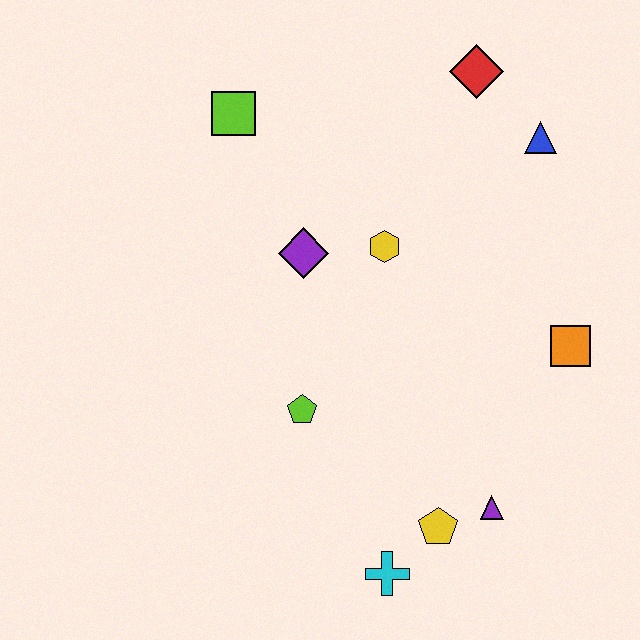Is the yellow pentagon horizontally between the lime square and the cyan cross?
No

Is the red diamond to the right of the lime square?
Yes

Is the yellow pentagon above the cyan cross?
Yes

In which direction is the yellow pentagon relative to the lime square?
The yellow pentagon is below the lime square.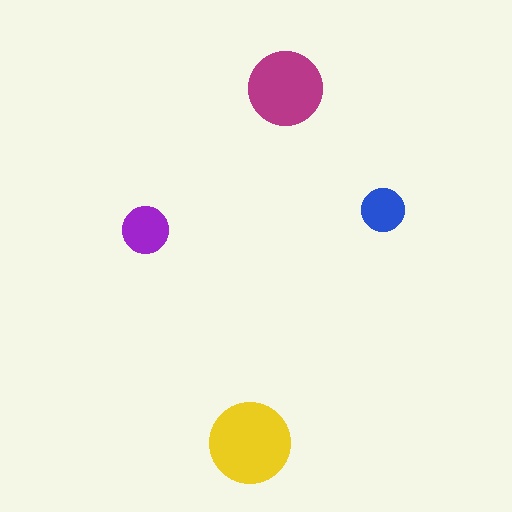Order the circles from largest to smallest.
the yellow one, the magenta one, the purple one, the blue one.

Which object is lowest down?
The yellow circle is bottommost.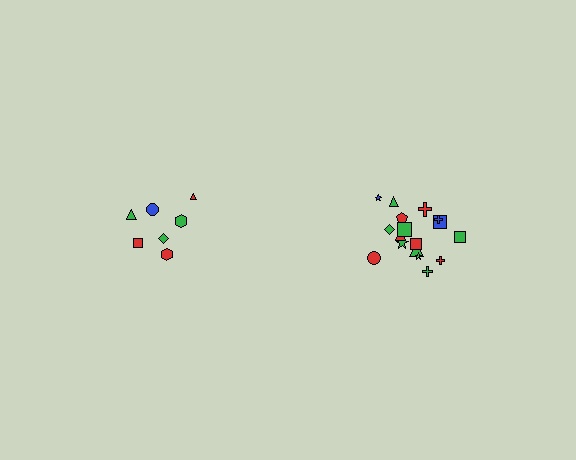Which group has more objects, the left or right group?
The right group.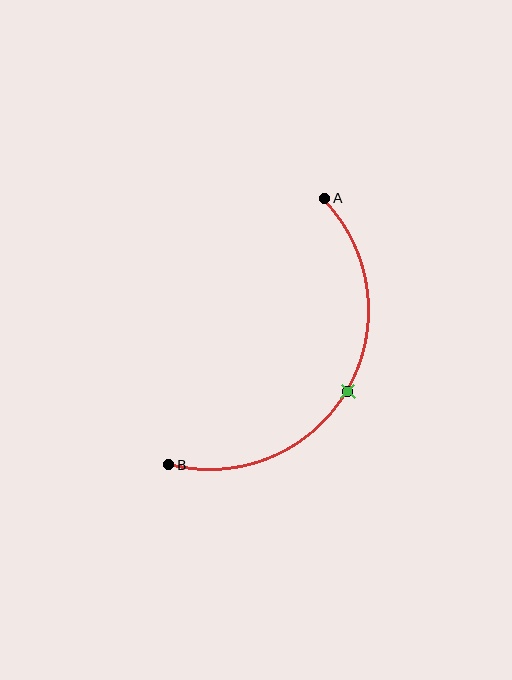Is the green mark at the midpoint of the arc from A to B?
Yes. The green mark lies on the arc at equal arc-length from both A and B — it is the arc midpoint.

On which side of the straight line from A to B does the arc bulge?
The arc bulges to the right of the straight line connecting A and B.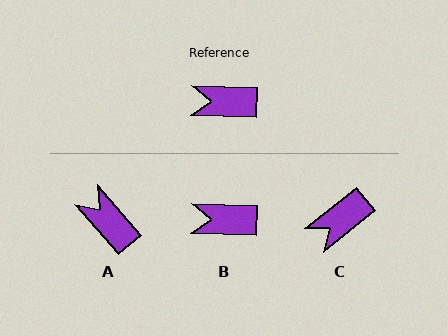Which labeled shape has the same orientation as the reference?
B.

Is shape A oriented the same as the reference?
No, it is off by about 47 degrees.